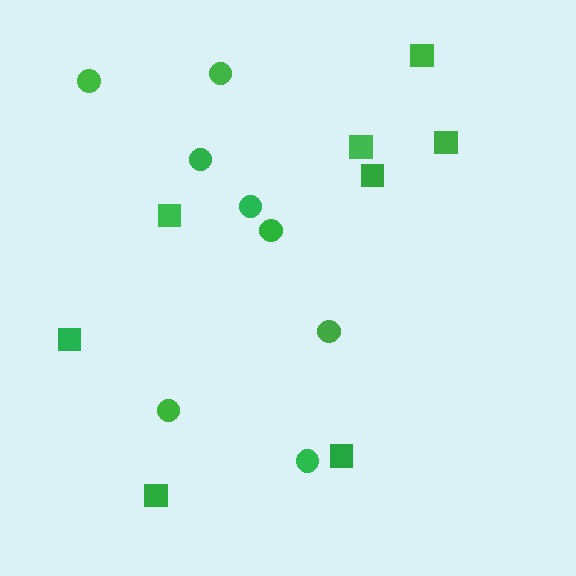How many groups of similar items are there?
There are 2 groups: one group of squares (8) and one group of circles (8).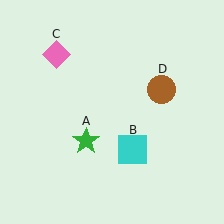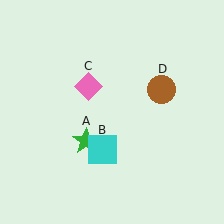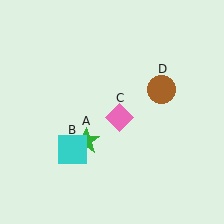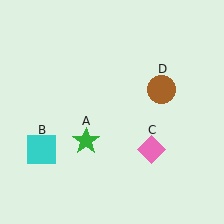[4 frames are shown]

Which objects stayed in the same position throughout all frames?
Green star (object A) and brown circle (object D) remained stationary.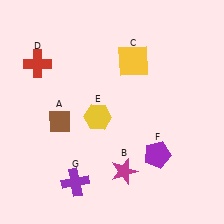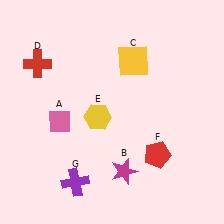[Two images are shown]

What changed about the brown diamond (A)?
In Image 1, A is brown. In Image 2, it changed to pink.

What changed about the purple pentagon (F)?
In Image 1, F is purple. In Image 2, it changed to red.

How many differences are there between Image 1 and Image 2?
There are 2 differences between the two images.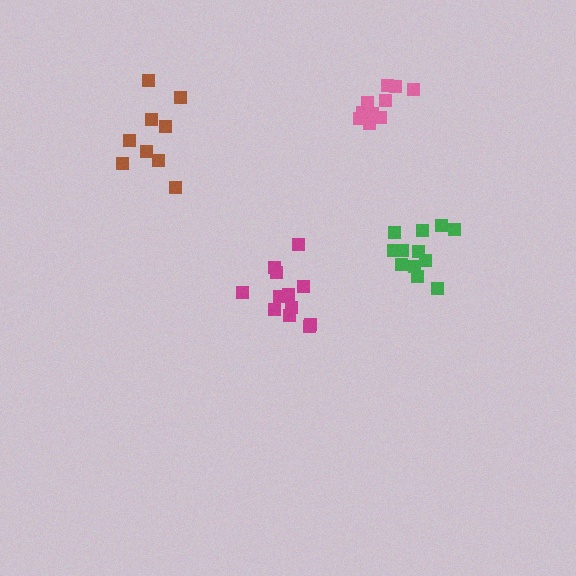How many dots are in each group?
Group 1: 9 dots, Group 2: 12 dots, Group 3: 12 dots, Group 4: 10 dots (43 total).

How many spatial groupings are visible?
There are 4 spatial groupings.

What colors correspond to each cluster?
The clusters are colored: brown, magenta, green, pink.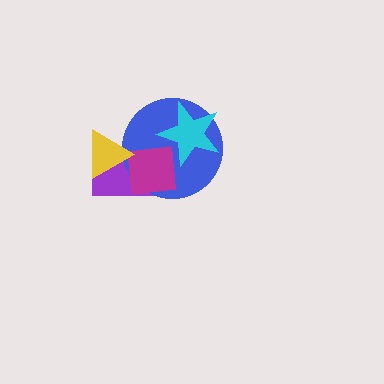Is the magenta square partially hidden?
Yes, it is partially covered by another shape.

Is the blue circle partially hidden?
Yes, it is partially covered by another shape.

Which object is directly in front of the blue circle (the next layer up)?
The magenta square is directly in front of the blue circle.